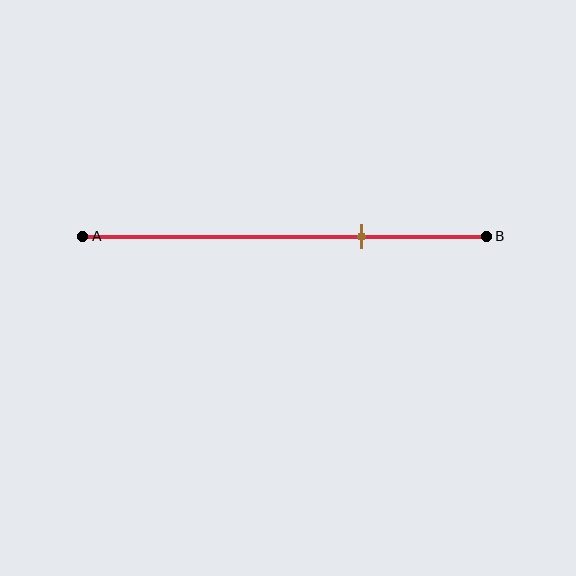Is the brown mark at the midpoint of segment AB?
No, the mark is at about 70% from A, not at the 50% midpoint.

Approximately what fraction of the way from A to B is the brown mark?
The brown mark is approximately 70% of the way from A to B.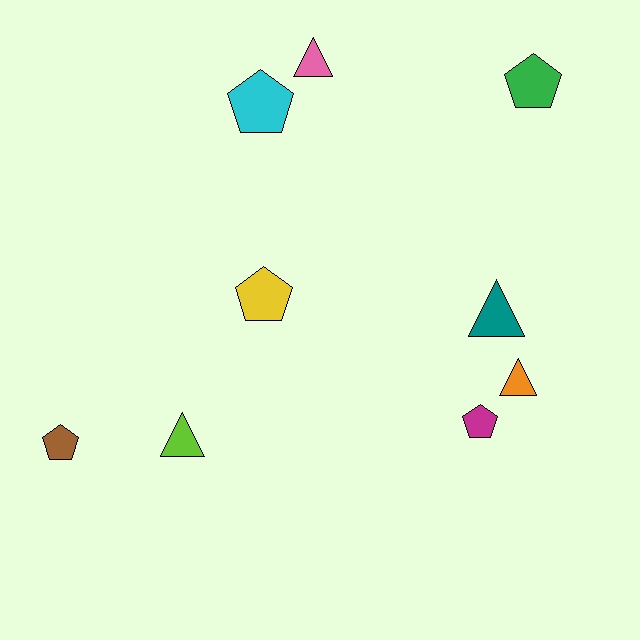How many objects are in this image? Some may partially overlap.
There are 9 objects.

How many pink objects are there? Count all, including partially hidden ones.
There is 1 pink object.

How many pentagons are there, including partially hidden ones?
There are 5 pentagons.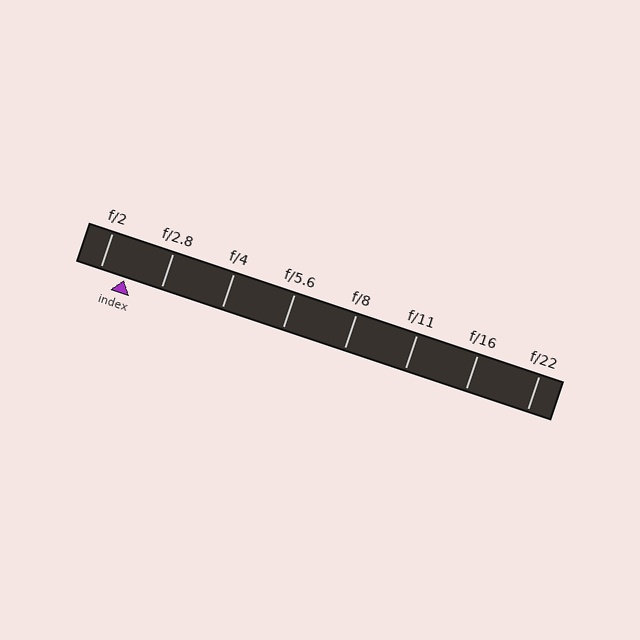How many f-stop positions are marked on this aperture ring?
There are 8 f-stop positions marked.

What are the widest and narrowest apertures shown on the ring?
The widest aperture shown is f/2 and the narrowest is f/22.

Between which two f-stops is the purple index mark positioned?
The index mark is between f/2 and f/2.8.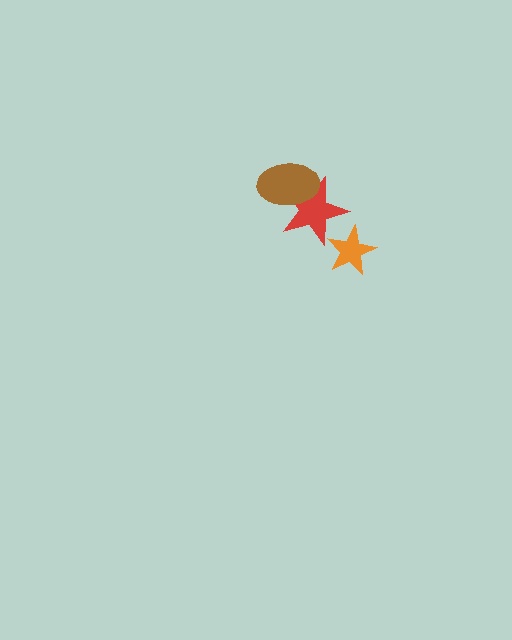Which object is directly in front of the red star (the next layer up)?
The orange star is directly in front of the red star.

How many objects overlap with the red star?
2 objects overlap with the red star.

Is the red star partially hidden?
Yes, it is partially covered by another shape.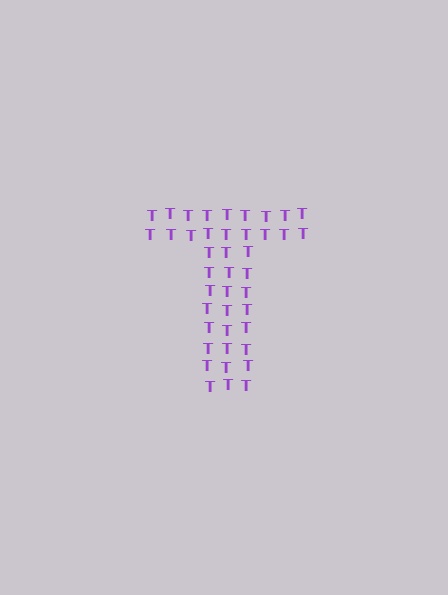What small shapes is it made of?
It is made of small letter T's.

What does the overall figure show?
The overall figure shows the letter T.